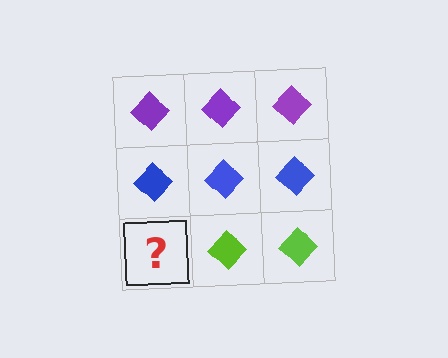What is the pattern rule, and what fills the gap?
The rule is that each row has a consistent color. The gap should be filled with a lime diamond.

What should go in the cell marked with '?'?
The missing cell should contain a lime diamond.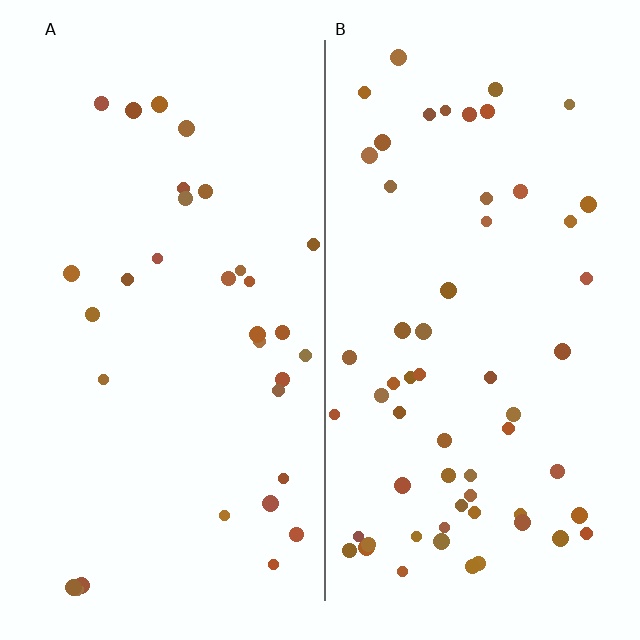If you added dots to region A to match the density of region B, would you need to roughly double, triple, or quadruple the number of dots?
Approximately double.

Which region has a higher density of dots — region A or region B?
B (the right).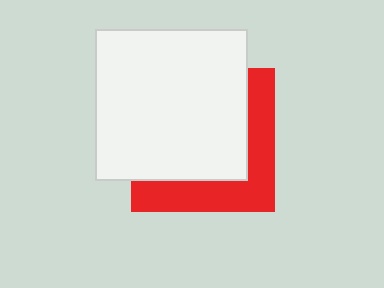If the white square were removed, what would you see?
You would see the complete red square.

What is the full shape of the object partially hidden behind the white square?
The partially hidden object is a red square.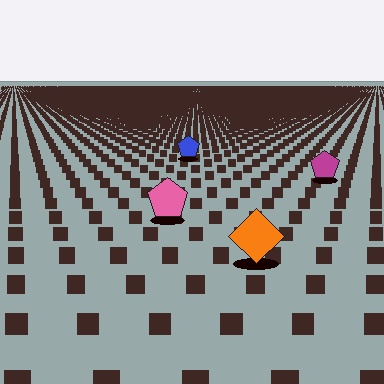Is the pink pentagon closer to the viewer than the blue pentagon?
Yes. The pink pentagon is closer — you can tell from the texture gradient: the ground texture is coarser near it.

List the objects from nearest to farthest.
From nearest to farthest: the orange diamond, the pink pentagon, the magenta pentagon, the blue pentagon.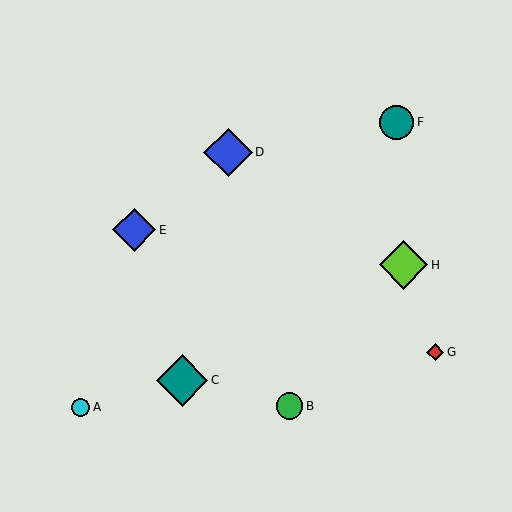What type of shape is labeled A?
Shape A is a cyan circle.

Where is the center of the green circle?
The center of the green circle is at (289, 406).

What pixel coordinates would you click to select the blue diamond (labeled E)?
Click at (134, 230) to select the blue diamond E.